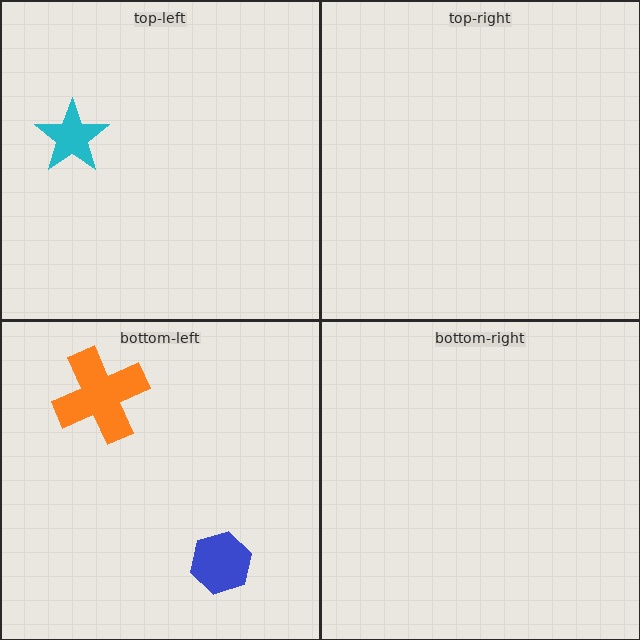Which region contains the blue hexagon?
The bottom-left region.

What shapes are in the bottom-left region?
The orange cross, the blue hexagon.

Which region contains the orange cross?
The bottom-left region.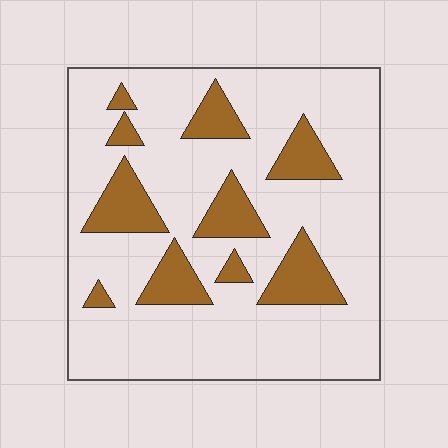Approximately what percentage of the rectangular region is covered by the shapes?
Approximately 20%.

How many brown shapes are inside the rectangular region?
10.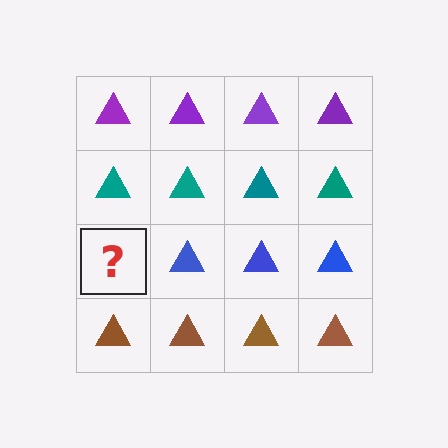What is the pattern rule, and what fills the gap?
The rule is that each row has a consistent color. The gap should be filled with a blue triangle.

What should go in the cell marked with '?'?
The missing cell should contain a blue triangle.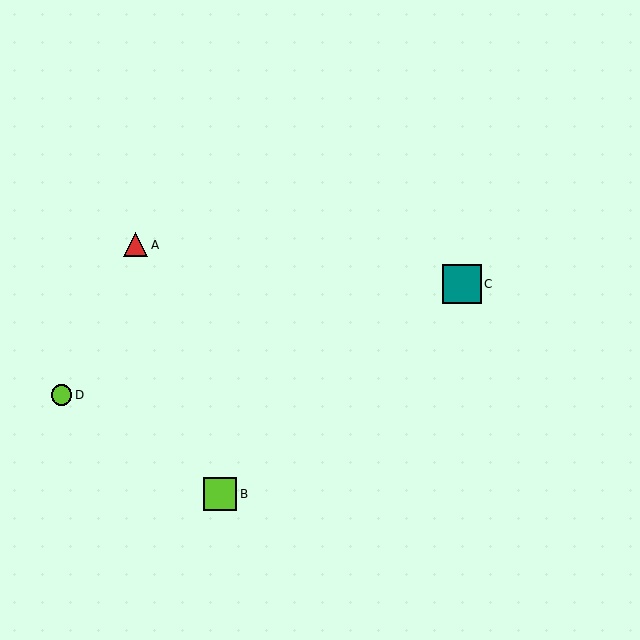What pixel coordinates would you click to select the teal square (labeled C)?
Click at (462, 284) to select the teal square C.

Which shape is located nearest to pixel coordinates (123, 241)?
The red triangle (labeled A) at (136, 245) is nearest to that location.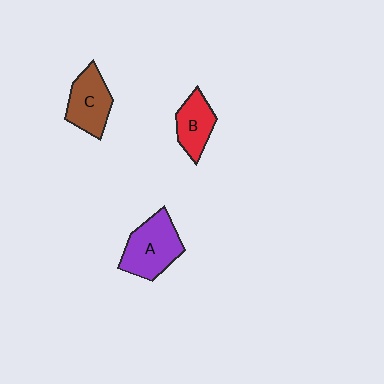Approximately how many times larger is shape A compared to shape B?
Approximately 1.5 times.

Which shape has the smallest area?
Shape B (red).